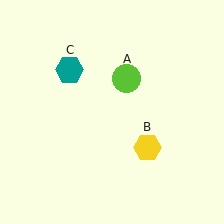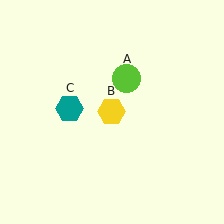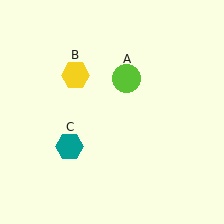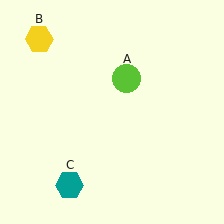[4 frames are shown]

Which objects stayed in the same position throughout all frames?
Lime circle (object A) remained stationary.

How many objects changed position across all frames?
2 objects changed position: yellow hexagon (object B), teal hexagon (object C).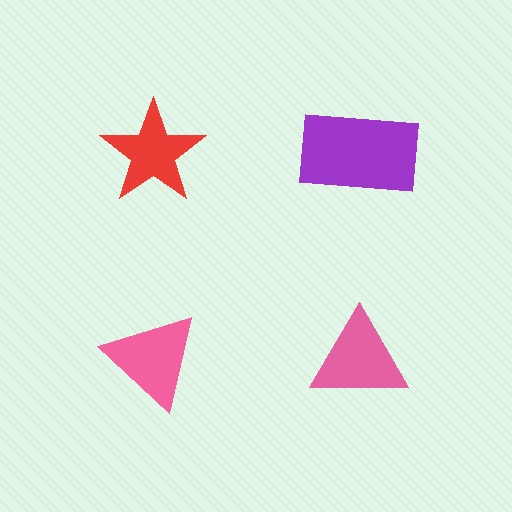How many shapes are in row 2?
2 shapes.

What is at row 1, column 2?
A purple rectangle.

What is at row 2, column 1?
A pink triangle.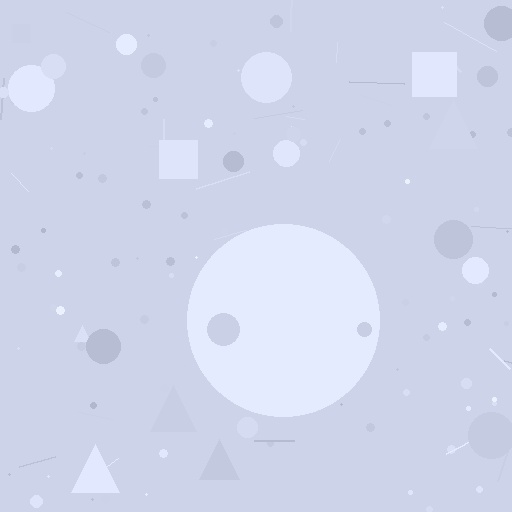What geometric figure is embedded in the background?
A circle is embedded in the background.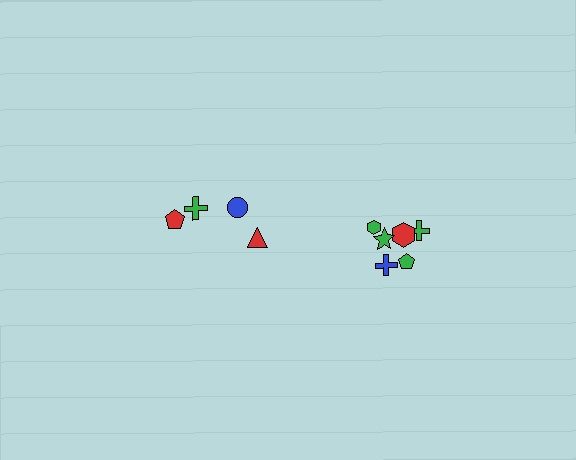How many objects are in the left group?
There are 4 objects.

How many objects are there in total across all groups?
There are 10 objects.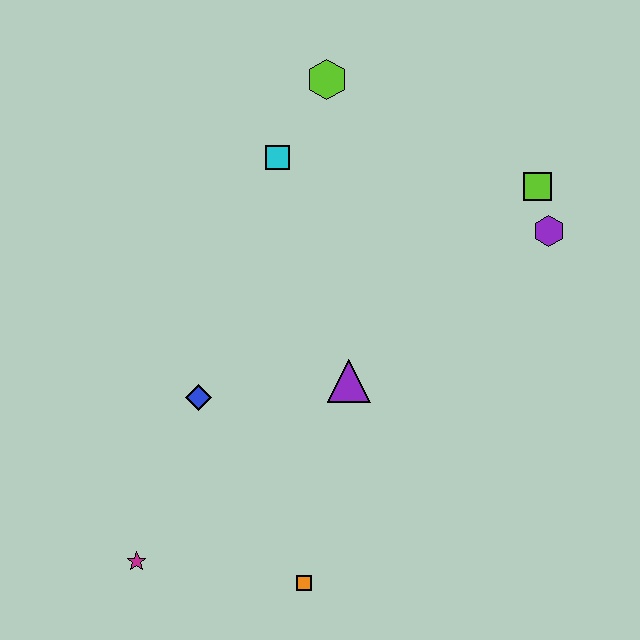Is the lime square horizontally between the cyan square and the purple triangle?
No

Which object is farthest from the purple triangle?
The lime hexagon is farthest from the purple triangle.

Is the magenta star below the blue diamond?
Yes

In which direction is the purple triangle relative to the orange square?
The purple triangle is above the orange square.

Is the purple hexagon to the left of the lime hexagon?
No